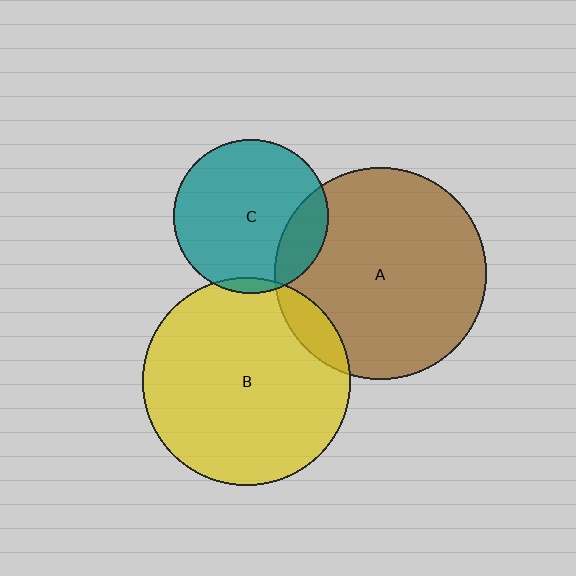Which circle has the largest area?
Circle A (brown).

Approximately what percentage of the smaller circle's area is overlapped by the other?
Approximately 5%.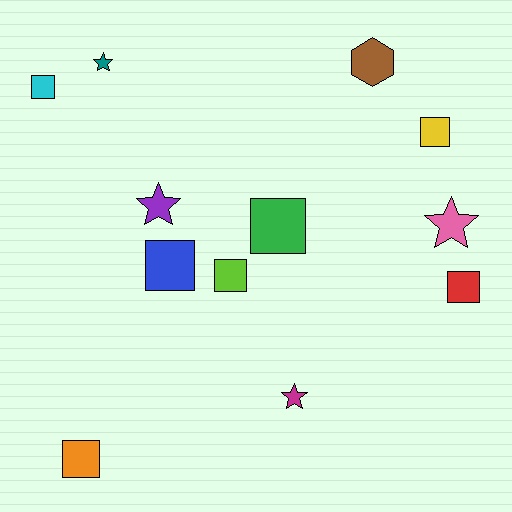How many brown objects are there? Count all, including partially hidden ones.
There is 1 brown object.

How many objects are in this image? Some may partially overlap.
There are 12 objects.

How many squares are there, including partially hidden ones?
There are 7 squares.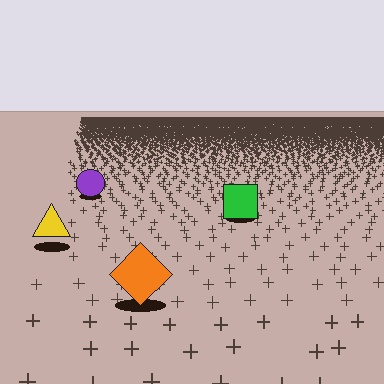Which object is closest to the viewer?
The orange diamond is closest. The texture marks near it are larger and more spread out.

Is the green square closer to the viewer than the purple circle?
Yes. The green square is closer — you can tell from the texture gradient: the ground texture is coarser near it.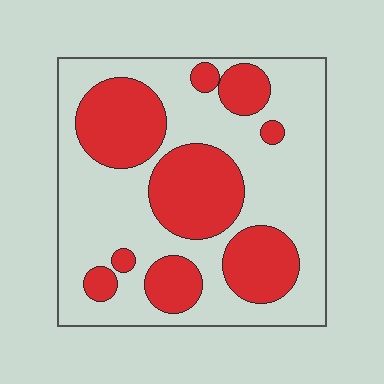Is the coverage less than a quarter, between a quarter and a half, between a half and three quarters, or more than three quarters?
Between a quarter and a half.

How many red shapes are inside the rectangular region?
9.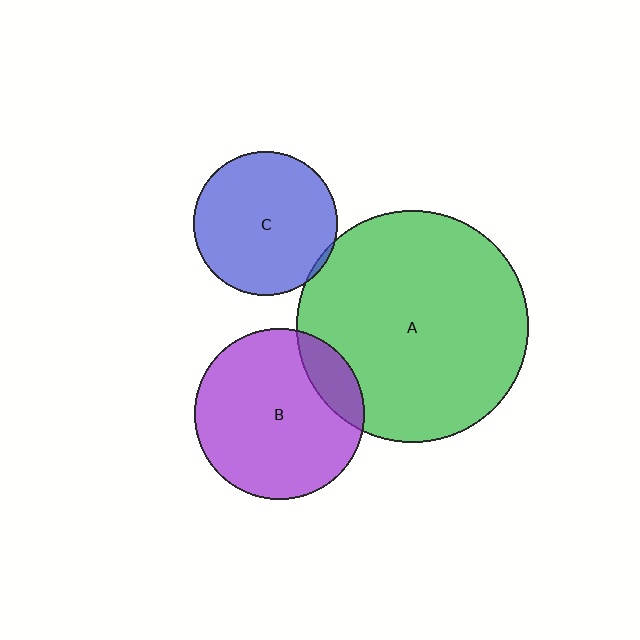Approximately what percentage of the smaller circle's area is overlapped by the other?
Approximately 5%.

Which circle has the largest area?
Circle A (green).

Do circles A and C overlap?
Yes.